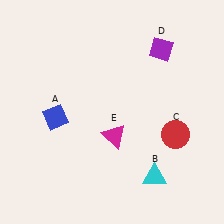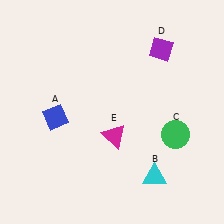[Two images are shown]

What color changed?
The circle (C) changed from red in Image 1 to green in Image 2.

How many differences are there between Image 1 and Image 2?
There is 1 difference between the two images.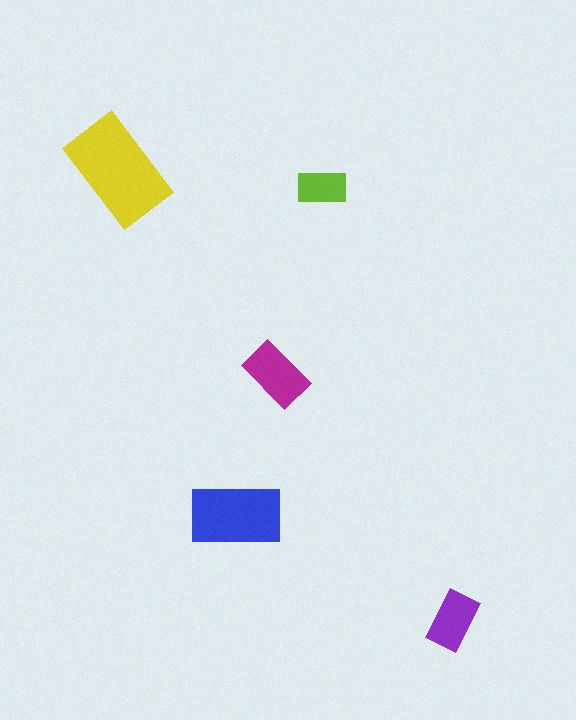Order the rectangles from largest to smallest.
the yellow one, the blue one, the magenta one, the purple one, the lime one.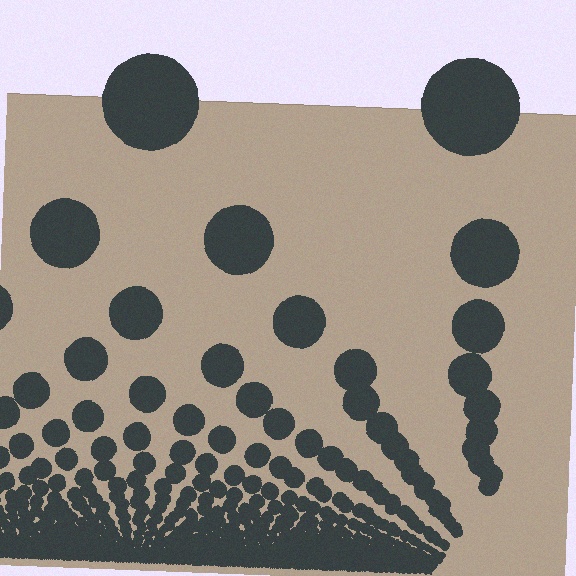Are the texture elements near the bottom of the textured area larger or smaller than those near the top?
Smaller. The gradient is inverted — elements near the bottom are smaller and denser.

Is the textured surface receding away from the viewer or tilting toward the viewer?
The surface appears to tilt toward the viewer. Texture elements get larger and sparser toward the top.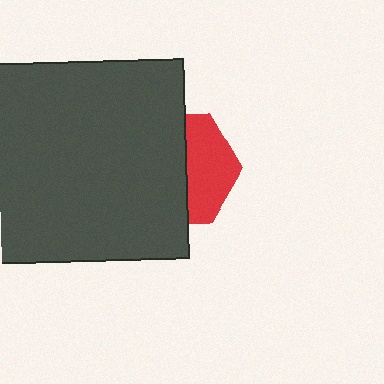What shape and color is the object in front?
The object in front is a dark gray square.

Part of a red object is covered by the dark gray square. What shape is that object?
It is a hexagon.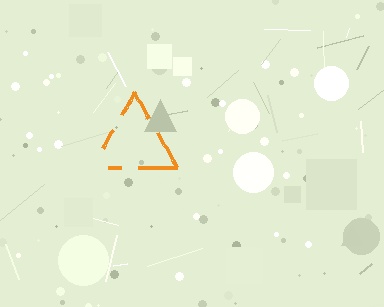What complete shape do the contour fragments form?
The contour fragments form a triangle.